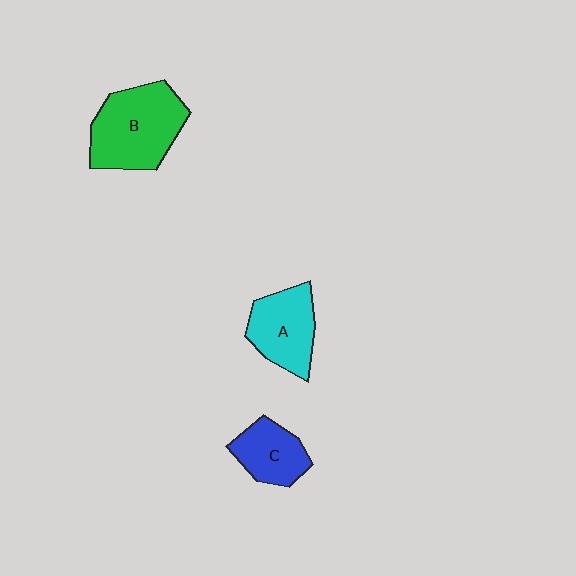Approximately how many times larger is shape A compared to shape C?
Approximately 1.3 times.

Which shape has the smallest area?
Shape C (blue).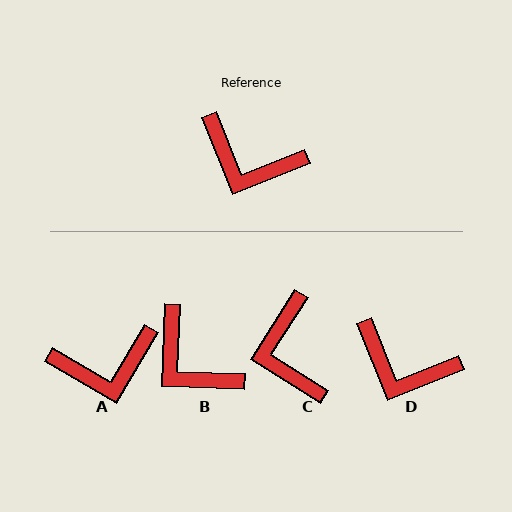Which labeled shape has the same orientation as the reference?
D.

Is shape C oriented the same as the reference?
No, it is off by about 54 degrees.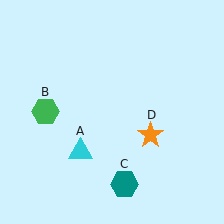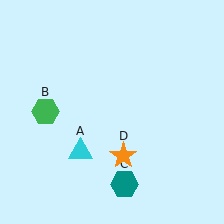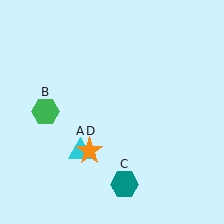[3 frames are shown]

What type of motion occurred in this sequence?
The orange star (object D) rotated clockwise around the center of the scene.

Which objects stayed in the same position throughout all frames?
Cyan triangle (object A) and green hexagon (object B) and teal hexagon (object C) remained stationary.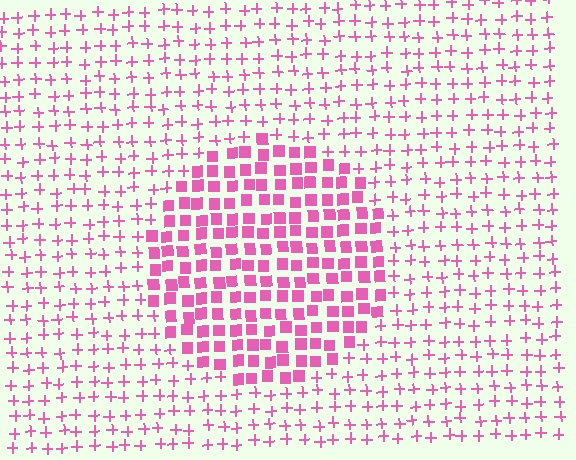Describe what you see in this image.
The image is filled with small pink elements arranged in a uniform grid. A circle-shaped region contains squares, while the surrounding area contains plus signs. The boundary is defined purely by the change in element shape.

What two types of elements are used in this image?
The image uses squares inside the circle region and plus signs outside it.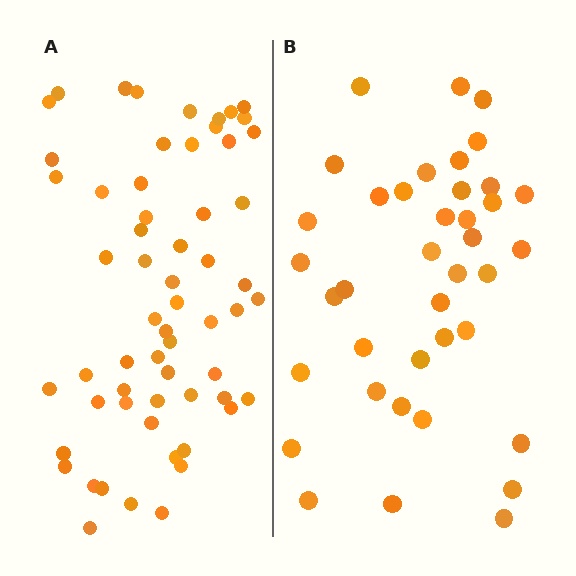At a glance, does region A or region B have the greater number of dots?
Region A (the left region) has more dots.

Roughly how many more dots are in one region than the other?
Region A has approximately 20 more dots than region B.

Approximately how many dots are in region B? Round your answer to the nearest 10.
About 40 dots. (The exact count is 39, which rounds to 40.)